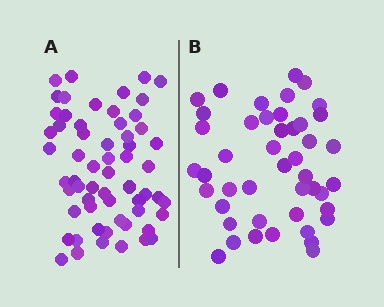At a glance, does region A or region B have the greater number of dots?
Region A (the left region) has more dots.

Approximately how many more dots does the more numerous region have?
Region A has approximately 15 more dots than region B.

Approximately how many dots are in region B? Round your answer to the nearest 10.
About 40 dots. (The exact count is 45, which rounds to 40.)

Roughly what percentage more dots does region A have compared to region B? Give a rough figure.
About 35% more.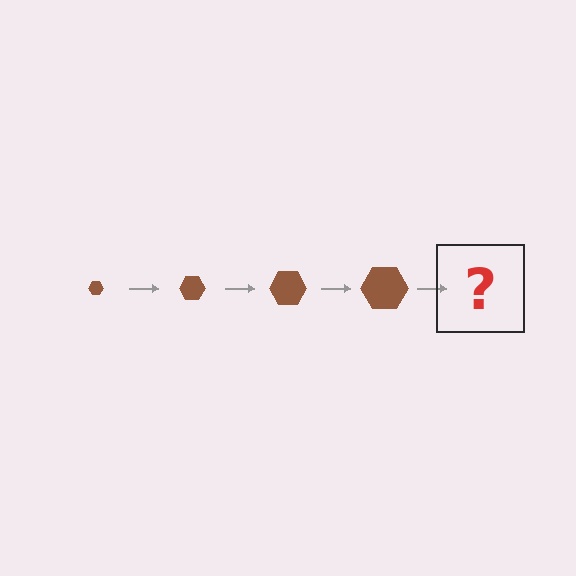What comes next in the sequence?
The next element should be a brown hexagon, larger than the previous one.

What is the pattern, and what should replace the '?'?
The pattern is that the hexagon gets progressively larger each step. The '?' should be a brown hexagon, larger than the previous one.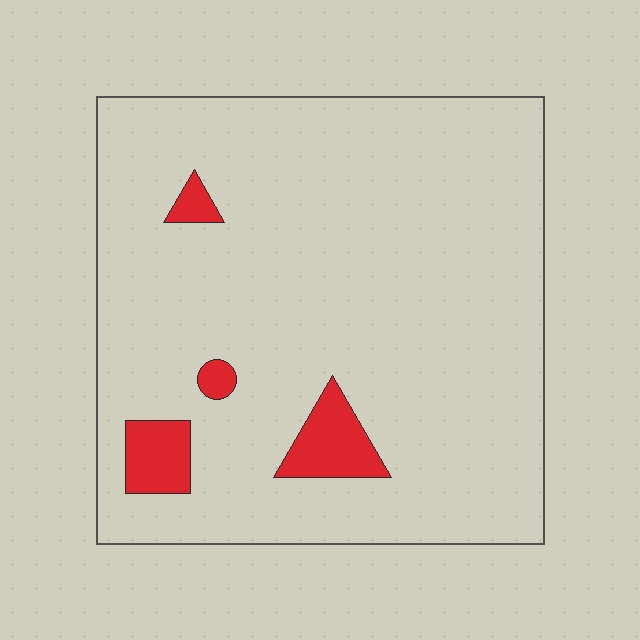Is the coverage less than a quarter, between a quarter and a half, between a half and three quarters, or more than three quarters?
Less than a quarter.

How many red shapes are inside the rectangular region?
4.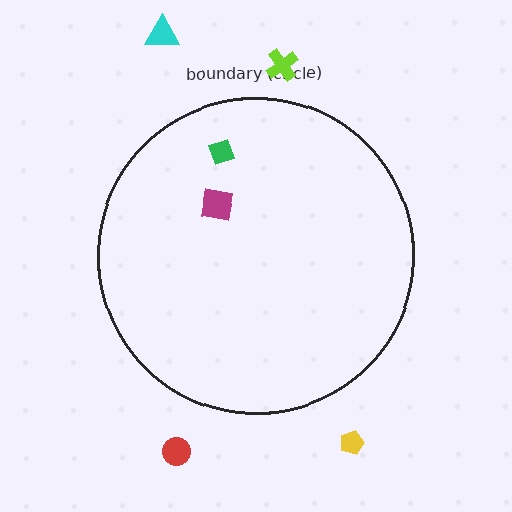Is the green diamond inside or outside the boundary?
Inside.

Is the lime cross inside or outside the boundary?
Outside.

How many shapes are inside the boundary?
2 inside, 4 outside.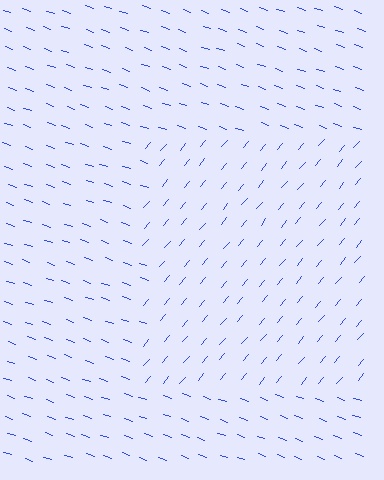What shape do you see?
I see a rectangle.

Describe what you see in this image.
The image is filled with small blue line segments. A rectangle region in the image has lines oriented differently from the surrounding lines, creating a visible texture boundary.